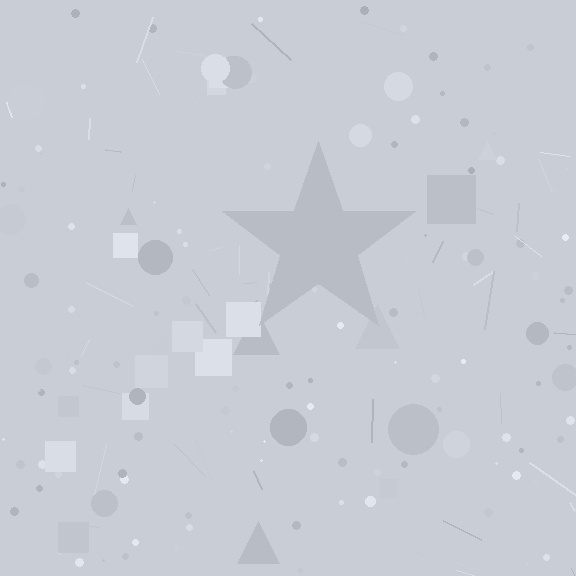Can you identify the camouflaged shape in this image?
The camouflaged shape is a star.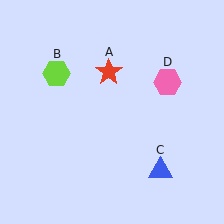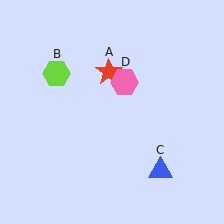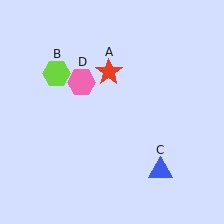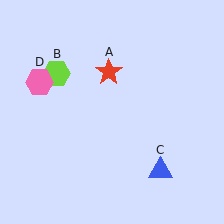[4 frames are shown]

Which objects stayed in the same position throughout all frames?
Red star (object A) and lime hexagon (object B) and blue triangle (object C) remained stationary.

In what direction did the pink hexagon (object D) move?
The pink hexagon (object D) moved left.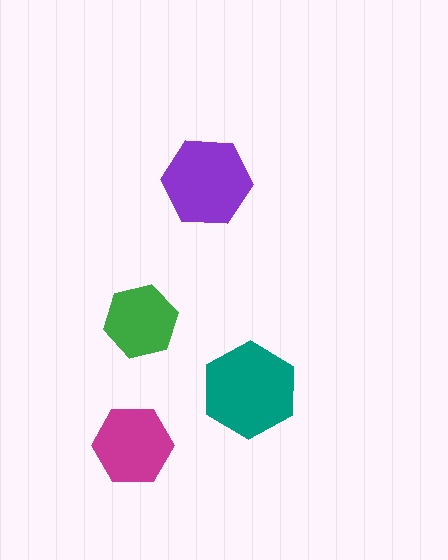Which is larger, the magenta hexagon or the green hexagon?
The magenta one.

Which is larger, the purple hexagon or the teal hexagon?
The teal one.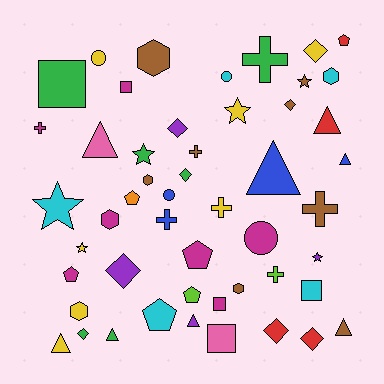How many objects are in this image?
There are 50 objects.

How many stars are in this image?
There are 6 stars.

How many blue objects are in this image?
There are 4 blue objects.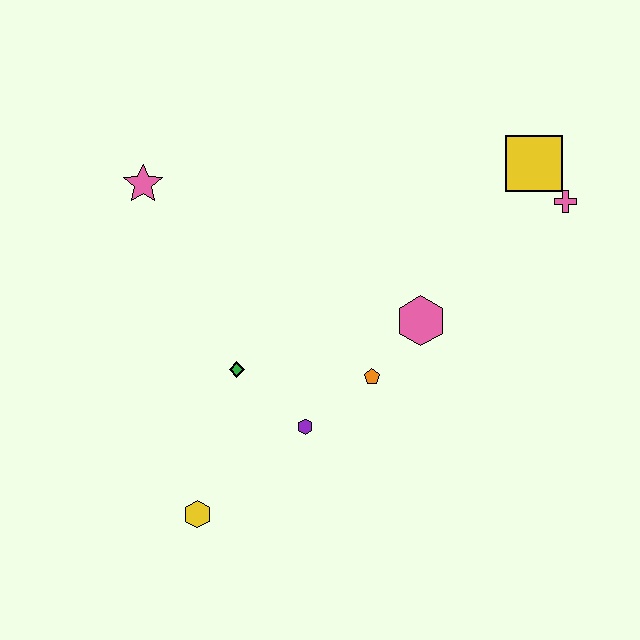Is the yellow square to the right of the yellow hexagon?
Yes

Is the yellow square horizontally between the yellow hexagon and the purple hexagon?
No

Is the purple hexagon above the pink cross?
No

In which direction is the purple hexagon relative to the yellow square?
The purple hexagon is below the yellow square.